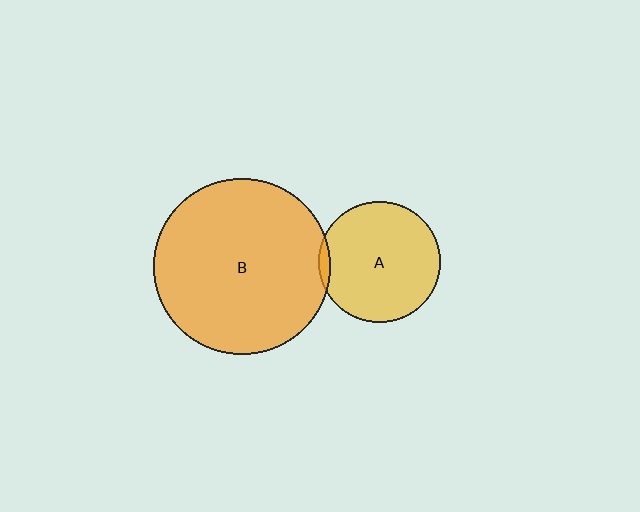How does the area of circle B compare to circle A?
Approximately 2.1 times.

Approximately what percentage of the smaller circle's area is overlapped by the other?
Approximately 5%.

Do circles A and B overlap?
Yes.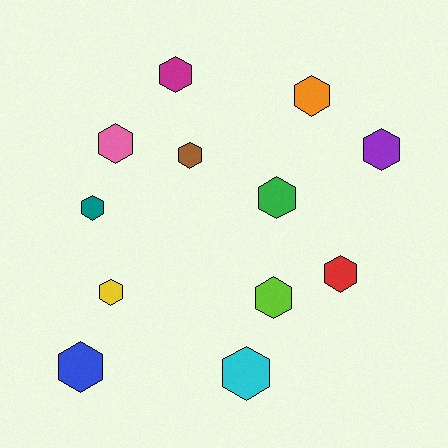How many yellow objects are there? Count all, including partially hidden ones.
There is 1 yellow object.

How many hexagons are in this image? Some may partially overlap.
There are 12 hexagons.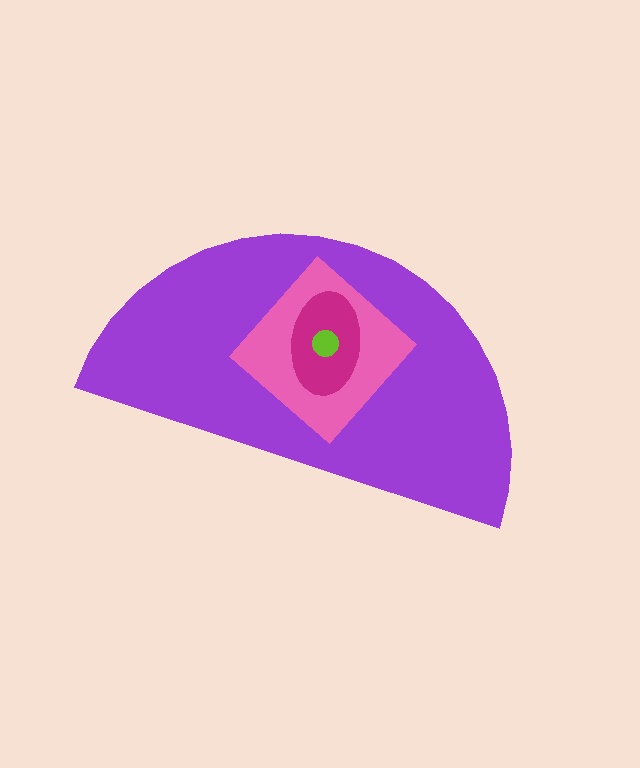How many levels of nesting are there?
4.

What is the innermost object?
The lime circle.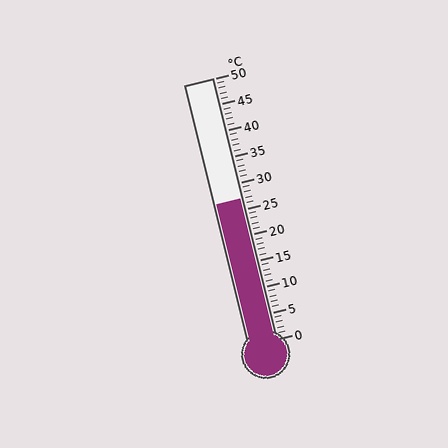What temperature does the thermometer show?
The thermometer shows approximately 27°C.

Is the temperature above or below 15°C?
The temperature is above 15°C.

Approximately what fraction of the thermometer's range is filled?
The thermometer is filled to approximately 55% of its range.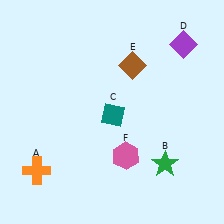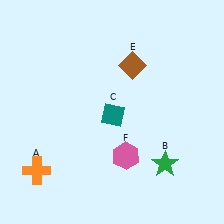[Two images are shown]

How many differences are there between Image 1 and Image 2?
There is 1 difference between the two images.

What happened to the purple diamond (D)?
The purple diamond (D) was removed in Image 2. It was in the top-right area of Image 1.